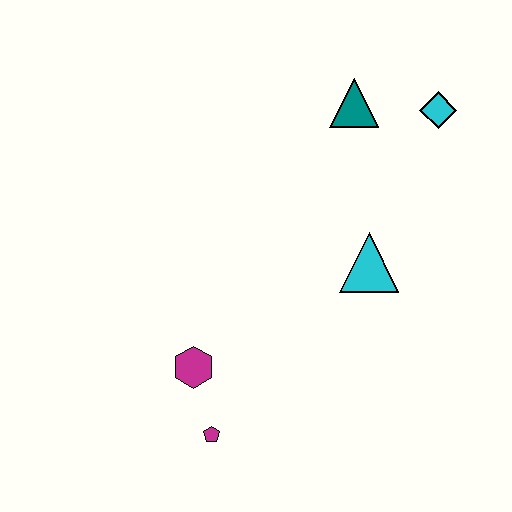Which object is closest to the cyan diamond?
The teal triangle is closest to the cyan diamond.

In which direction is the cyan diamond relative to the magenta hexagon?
The cyan diamond is above the magenta hexagon.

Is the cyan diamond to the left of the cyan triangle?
No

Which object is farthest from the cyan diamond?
The magenta pentagon is farthest from the cyan diamond.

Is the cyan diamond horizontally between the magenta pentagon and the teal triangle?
No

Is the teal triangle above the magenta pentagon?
Yes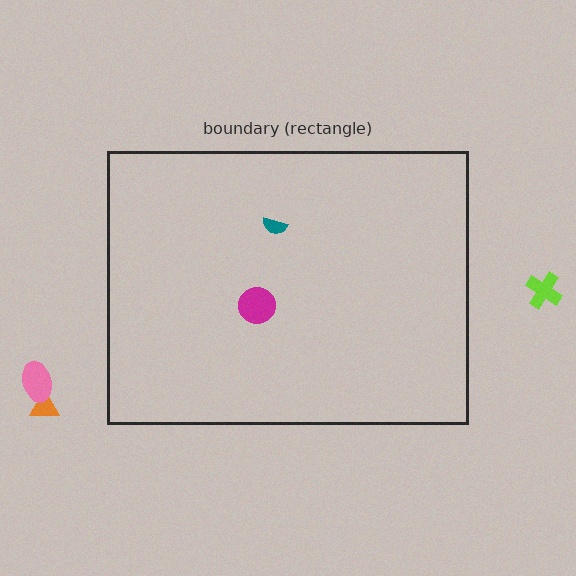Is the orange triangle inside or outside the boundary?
Outside.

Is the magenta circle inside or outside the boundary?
Inside.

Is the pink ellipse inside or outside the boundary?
Outside.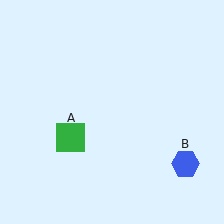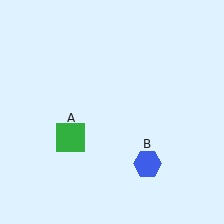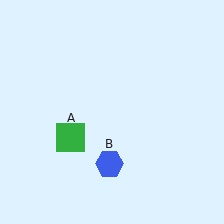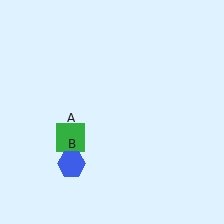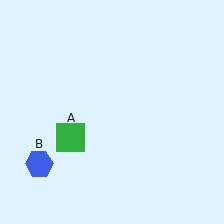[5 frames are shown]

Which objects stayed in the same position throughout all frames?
Green square (object A) remained stationary.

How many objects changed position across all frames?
1 object changed position: blue hexagon (object B).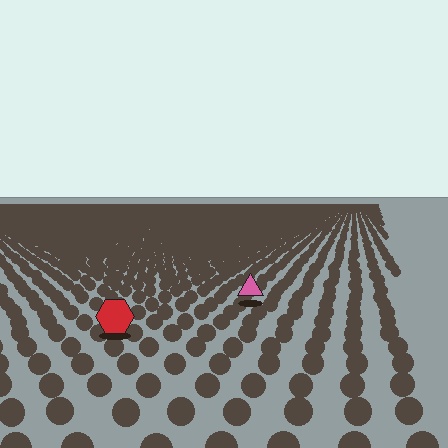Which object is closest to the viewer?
The red hexagon is closest. The texture marks near it are larger and more spread out.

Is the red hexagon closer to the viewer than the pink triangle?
Yes. The red hexagon is closer — you can tell from the texture gradient: the ground texture is coarser near it.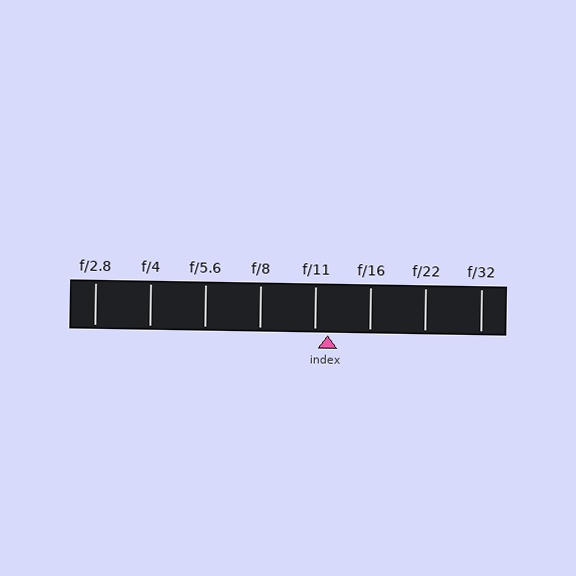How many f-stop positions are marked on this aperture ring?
There are 8 f-stop positions marked.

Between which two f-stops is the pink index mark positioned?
The index mark is between f/11 and f/16.